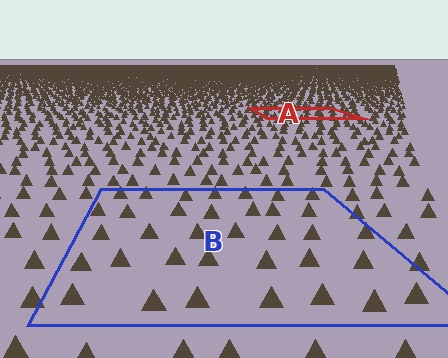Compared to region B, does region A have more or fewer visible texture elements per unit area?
Region A has more texture elements per unit area — they are packed more densely because it is farther away.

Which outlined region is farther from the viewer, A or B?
Region A is farther from the viewer — the texture elements inside it appear smaller and more densely packed.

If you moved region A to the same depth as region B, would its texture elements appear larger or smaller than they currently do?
They would appear larger. At a closer depth, the same texture elements are projected at a bigger on-screen size.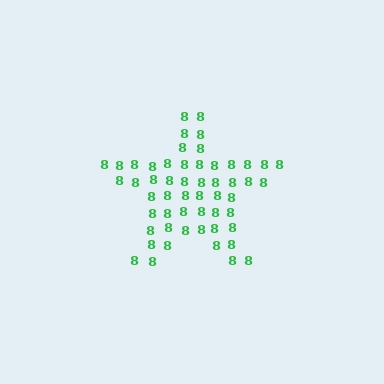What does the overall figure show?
The overall figure shows a star.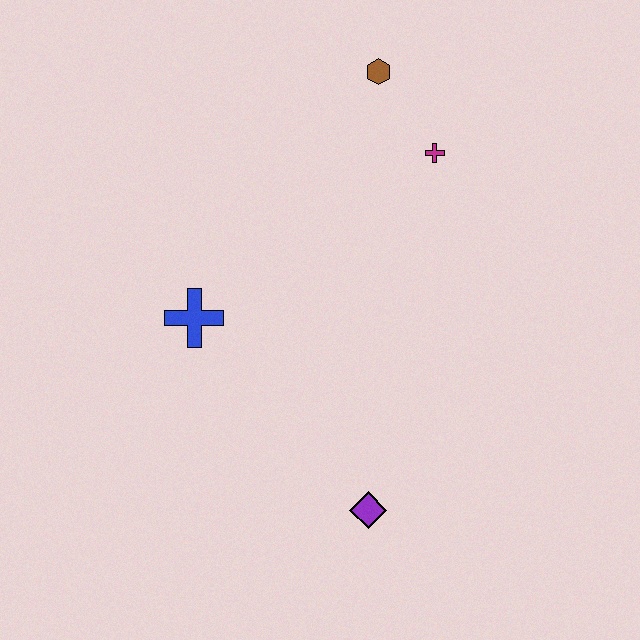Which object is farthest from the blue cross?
The brown hexagon is farthest from the blue cross.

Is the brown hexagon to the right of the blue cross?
Yes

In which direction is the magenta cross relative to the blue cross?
The magenta cross is to the right of the blue cross.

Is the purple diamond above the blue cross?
No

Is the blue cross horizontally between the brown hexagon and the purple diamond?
No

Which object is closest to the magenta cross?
The brown hexagon is closest to the magenta cross.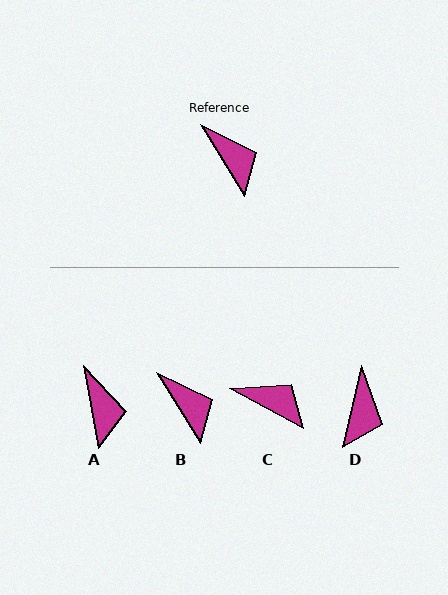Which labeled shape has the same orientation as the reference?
B.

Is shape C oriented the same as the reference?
No, it is off by about 30 degrees.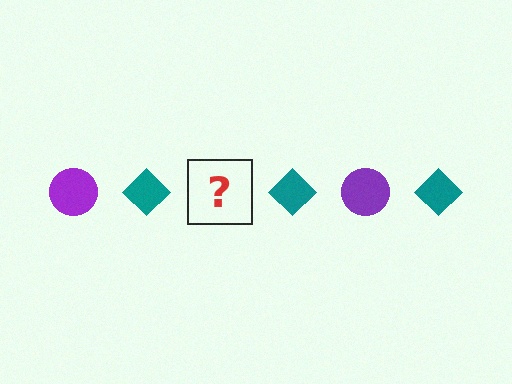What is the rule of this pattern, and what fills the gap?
The rule is that the pattern alternates between purple circle and teal diamond. The gap should be filled with a purple circle.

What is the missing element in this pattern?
The missing element is a purple circle.